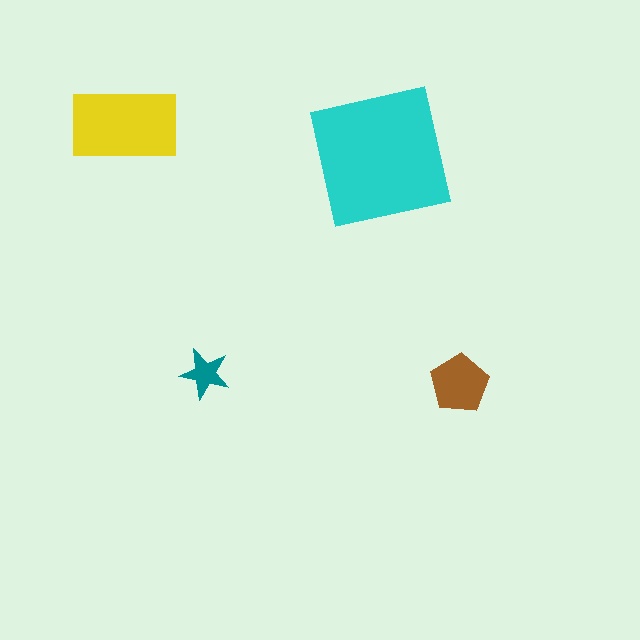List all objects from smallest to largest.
The teal star, the brown pentagon, the yellow rectangle, the cyan square.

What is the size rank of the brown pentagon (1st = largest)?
3rd.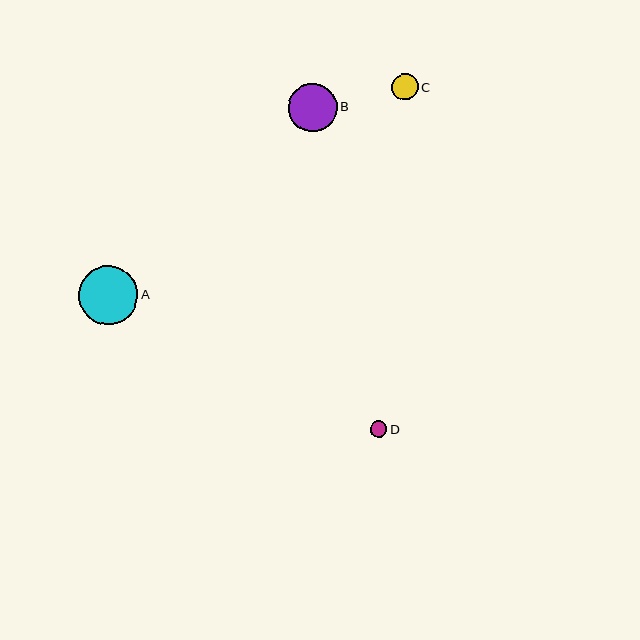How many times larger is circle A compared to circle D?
Circle A is approximately 3.6 times the size of circle D.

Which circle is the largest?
Circle A is the largest with a size of approximately 59 pixels.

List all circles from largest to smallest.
From largest to smallest: A, B, C, D.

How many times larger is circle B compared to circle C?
Circle B is approximately 1.8 times the size of circle C.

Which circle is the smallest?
Circle D is the smallest with a size of approximately 16 pixels.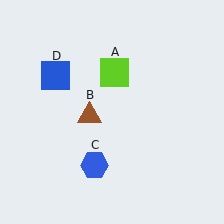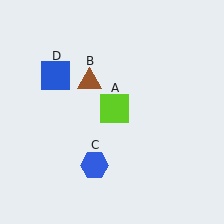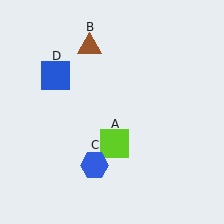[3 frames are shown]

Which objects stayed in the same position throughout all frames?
Blue hexagon (object C) and blue square (object D) remained stationary.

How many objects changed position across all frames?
2 objects changed position: lime square (object A), brown triangle (object B).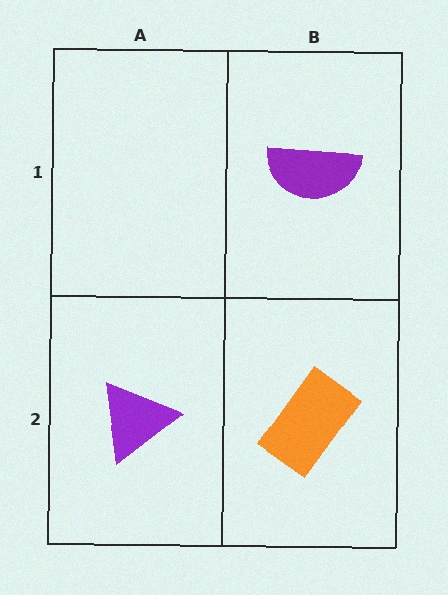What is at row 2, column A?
A purple triangle.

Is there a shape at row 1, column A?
No, that cell is empty.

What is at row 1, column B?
A purple semicircle.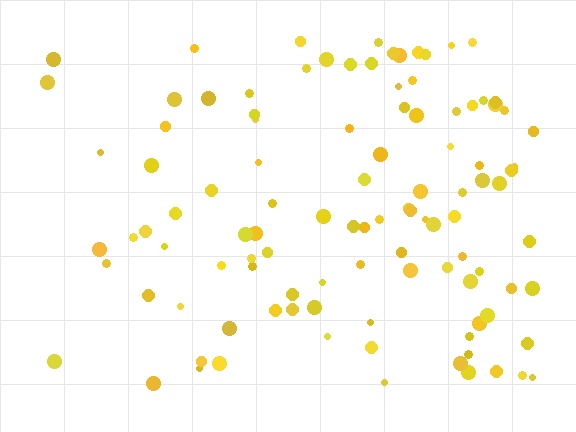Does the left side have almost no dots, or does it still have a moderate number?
Still a moderate number, just noticeably fewer than the right.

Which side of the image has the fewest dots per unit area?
The left.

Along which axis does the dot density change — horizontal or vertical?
Horizontal.